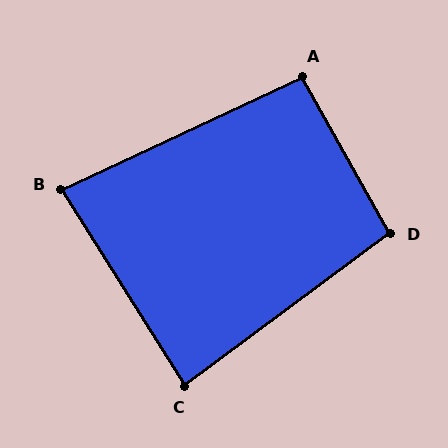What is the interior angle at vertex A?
Approximately 94 degrees (approximately right).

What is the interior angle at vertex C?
Approximately 86 degrees (approximately right).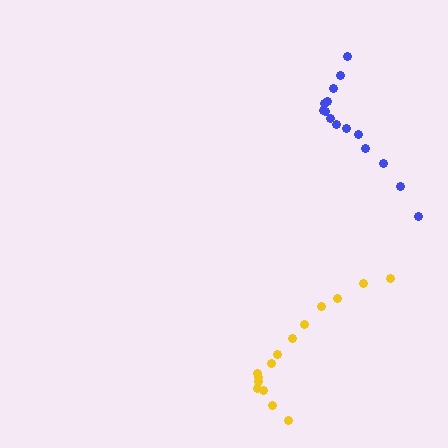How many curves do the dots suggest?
There are 2 distinct paths.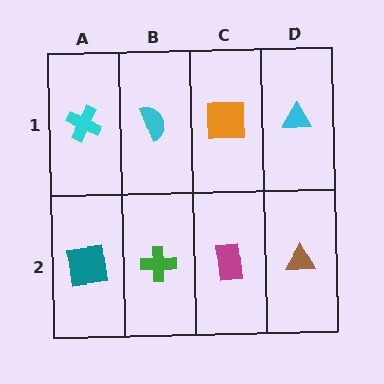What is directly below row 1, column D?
A brown triangle.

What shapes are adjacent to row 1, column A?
A teal square (row 2, column A), a cyan semicircle (row 1, column B).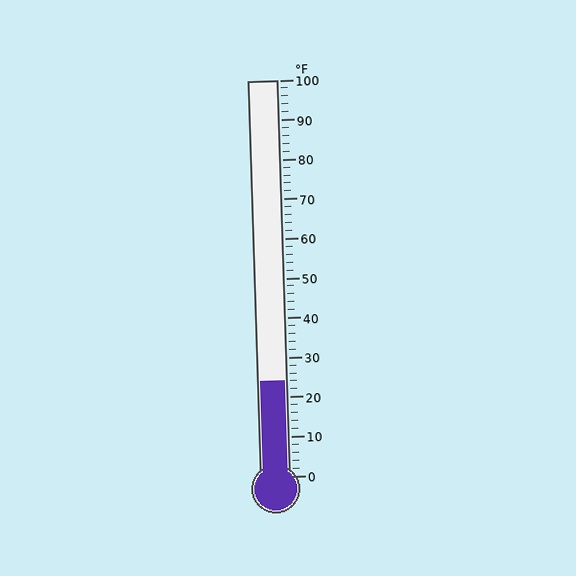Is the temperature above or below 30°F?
The temperature is below 30°F.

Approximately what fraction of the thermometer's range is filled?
The thermometer is filled to approximately 25% of its range.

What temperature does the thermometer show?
The thermometer shows approximately 24°F.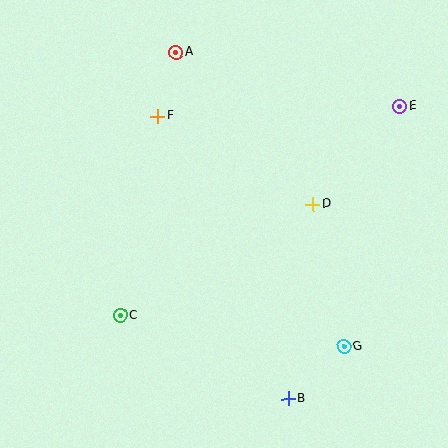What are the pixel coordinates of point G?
Point G is at (344, 346).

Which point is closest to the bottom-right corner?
Point G is closest to the bottom-right corner.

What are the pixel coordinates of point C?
Point C is at (120, 315).